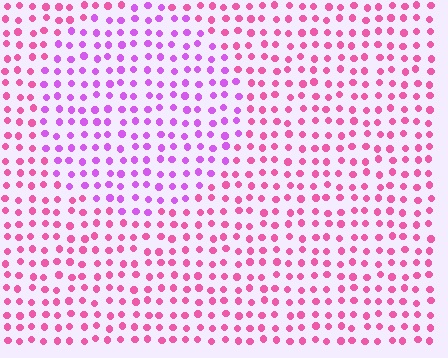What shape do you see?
I see a circle.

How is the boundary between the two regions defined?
The boundary is defined purely by a slight shift in hue (about 38 degrees). Spacing, size, and orientation are identical on both sides.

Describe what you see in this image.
The image is filled with small pink elements in a uniform arrangement. A circle-shaped region is visible where the elements are tinted to a slightly different hue, forming a subtle color boundary.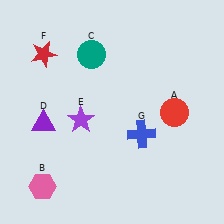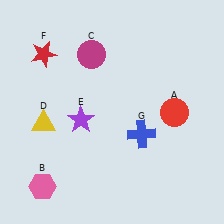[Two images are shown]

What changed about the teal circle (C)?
In Image 1, C is teal. In Image 2, it changed to magenta.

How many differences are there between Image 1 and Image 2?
There are 2 differences between the two images.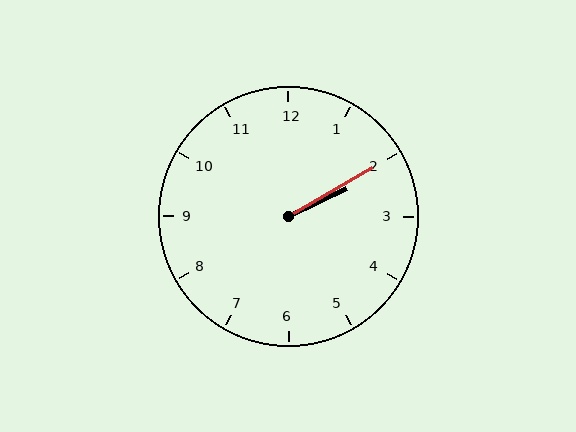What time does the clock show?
2:10.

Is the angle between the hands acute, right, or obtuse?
It is acute.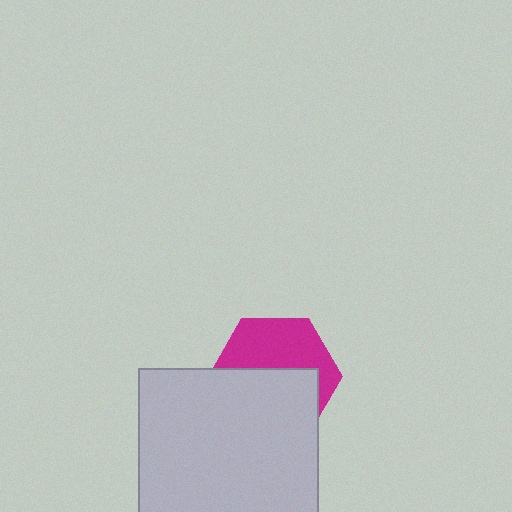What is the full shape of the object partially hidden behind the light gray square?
The partially hidden object is a magenta hexagon.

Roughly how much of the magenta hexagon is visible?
About half of it is visible (roughly 46%).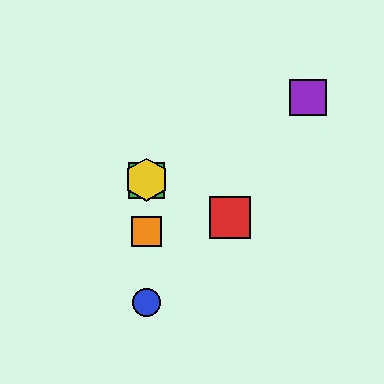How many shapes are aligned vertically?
4 shapes (the blue circle, the green square, the yellow hexagon, the orange square) are aligned vertically.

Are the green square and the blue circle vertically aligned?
Yes, both are at x≈147.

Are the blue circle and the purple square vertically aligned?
No, the blue circle is at x≈147 and the purple square is at x≈308.